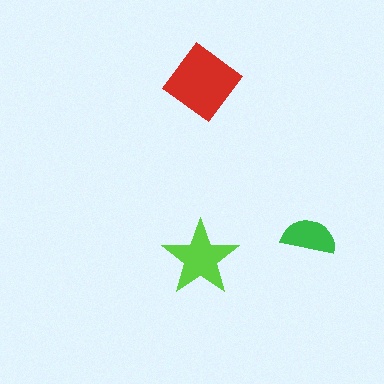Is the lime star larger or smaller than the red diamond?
Smaller.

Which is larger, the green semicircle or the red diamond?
The red diamond.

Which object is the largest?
The red diamond.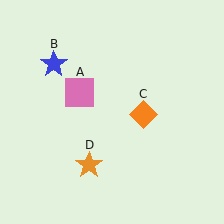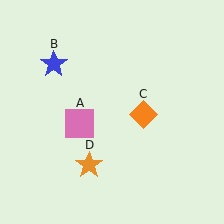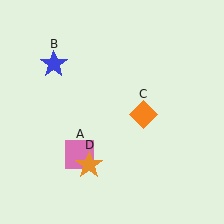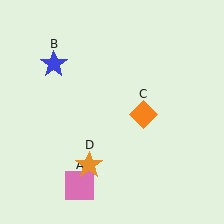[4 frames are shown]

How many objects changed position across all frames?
1 object changed position: pink square (object A).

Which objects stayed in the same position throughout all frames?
Blue star (object B) and orange diamond (object C) and orange star (object D) remained stationary.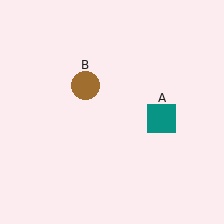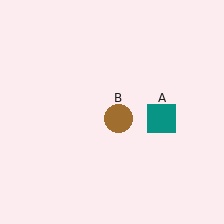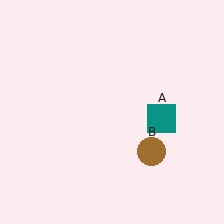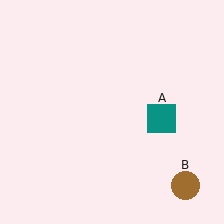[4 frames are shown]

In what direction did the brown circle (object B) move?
The brown circle (object B) moved down and to the right.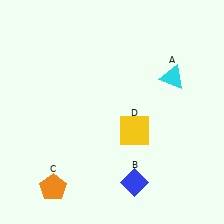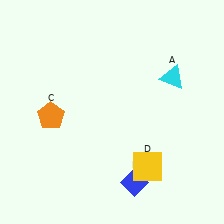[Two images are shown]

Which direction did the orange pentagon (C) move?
The orange pentagon (C) moved up.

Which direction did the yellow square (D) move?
The yellow square (D) moved down.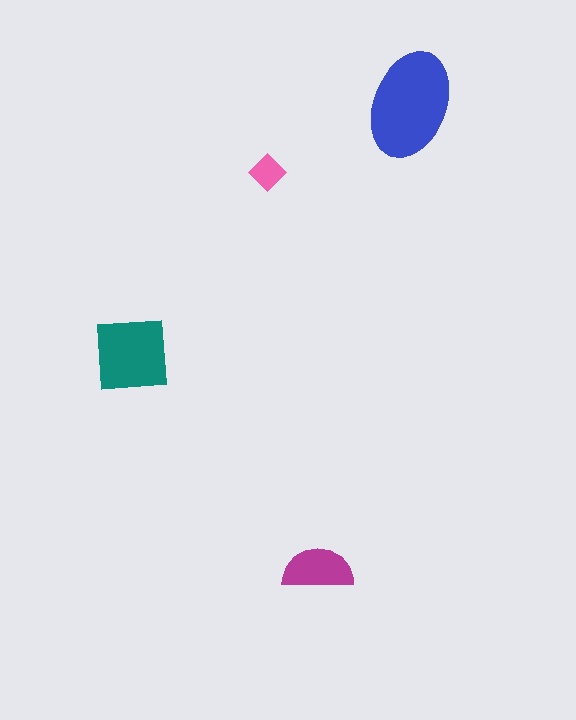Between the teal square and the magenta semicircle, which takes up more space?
The teal square.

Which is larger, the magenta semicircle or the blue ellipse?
The blue ellipse.